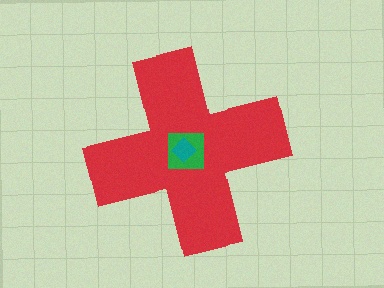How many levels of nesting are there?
3.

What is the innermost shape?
The teal diamond.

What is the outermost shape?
The red cross.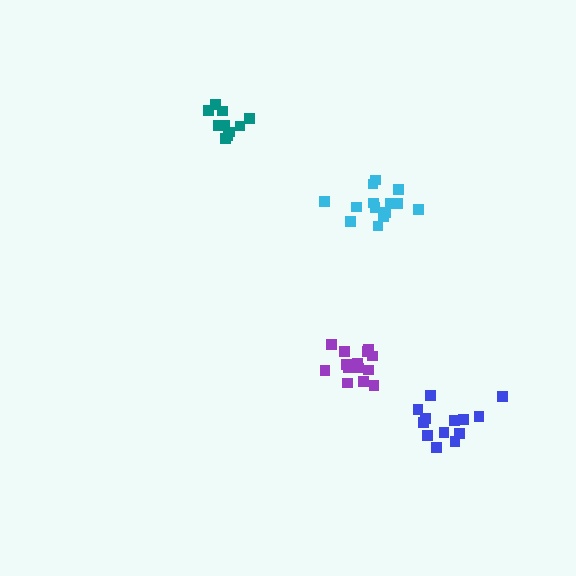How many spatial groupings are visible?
There are 4 spatial groupings.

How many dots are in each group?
Group 1: 14 dots, Group 2: 16 dots, Group 3: 10 dots, Group 4: 13 dots (53 total).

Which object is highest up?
The teal cluster is topmost.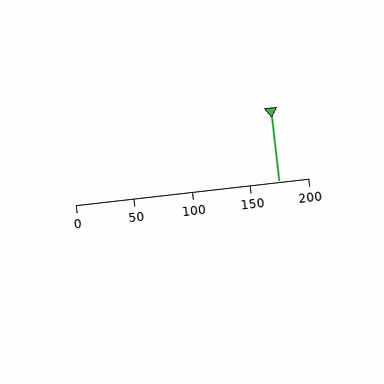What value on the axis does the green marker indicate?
The marker indicates approximately 175.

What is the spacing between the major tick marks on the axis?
The major ticks are spaced 50 apart.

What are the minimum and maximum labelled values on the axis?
The axis runs from 0 to 200.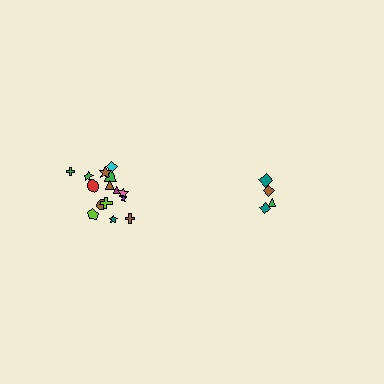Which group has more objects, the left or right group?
The left group.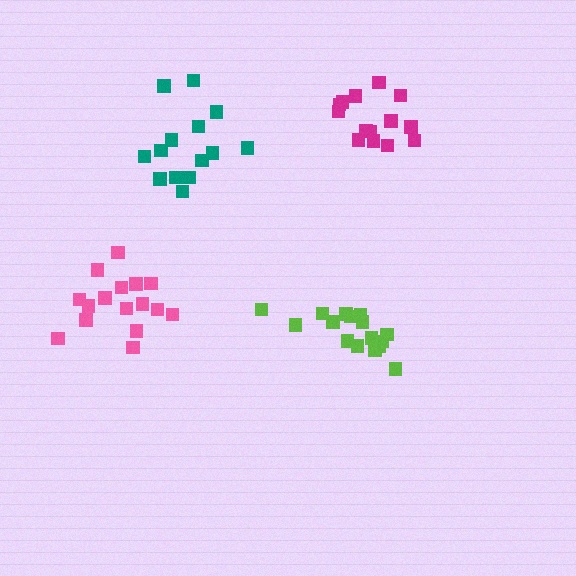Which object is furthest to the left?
The pink cluster is leftmost.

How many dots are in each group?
Group 1: 16 dots, Group 2: 14 dots, Group 3: 17 dots, Group 4: 14 dots (61 total).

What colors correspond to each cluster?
The clusters are colored: pink, magenta, lime, teal.